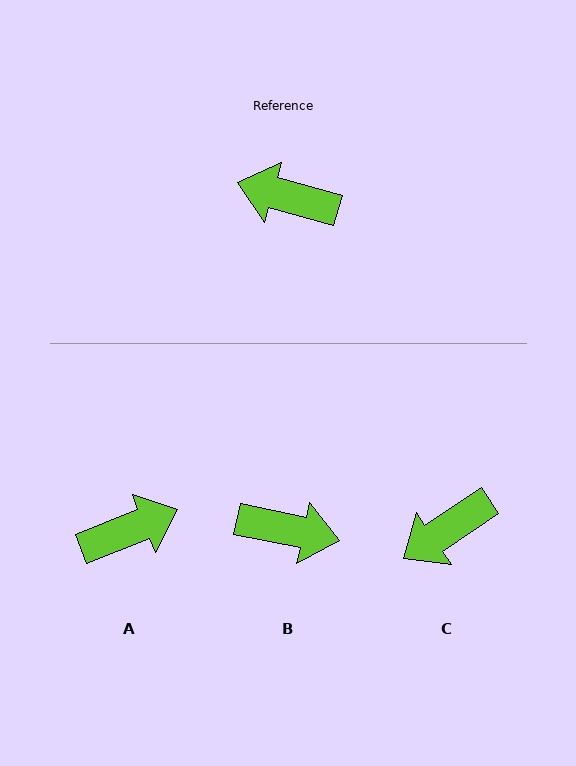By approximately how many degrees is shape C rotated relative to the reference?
Approximately 50 degrees counter-clockwise.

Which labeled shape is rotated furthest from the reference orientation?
B, about 176 degrees away.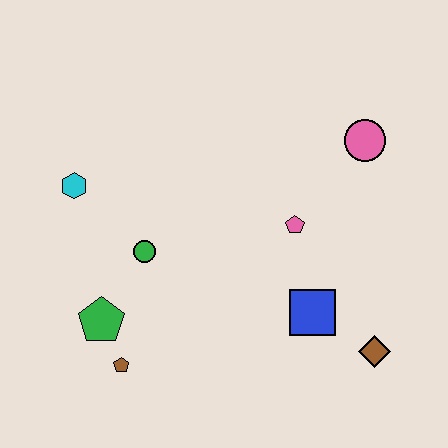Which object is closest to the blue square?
The brown diamond is closest to the blue square.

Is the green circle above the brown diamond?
Yes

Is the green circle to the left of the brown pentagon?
No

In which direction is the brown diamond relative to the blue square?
The brown diamond is to the right of the blue square.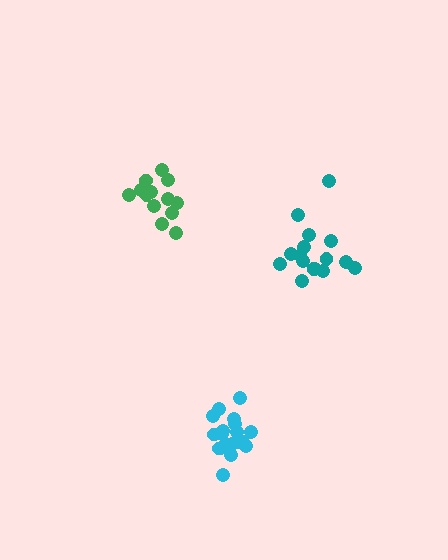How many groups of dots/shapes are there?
There are 3 groups.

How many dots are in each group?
Group 1: 14 dots, Group 2: 19 dots, Group 3: 16 dots (49 total).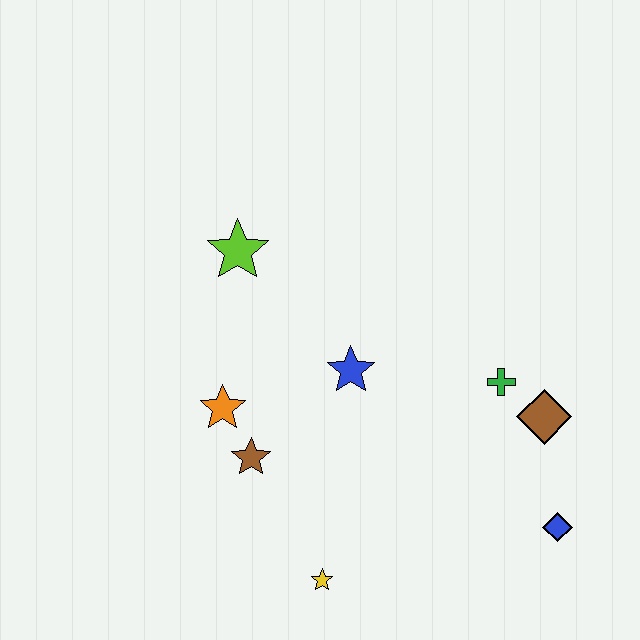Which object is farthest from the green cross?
The lime star is farthest from the green cross.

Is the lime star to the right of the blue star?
No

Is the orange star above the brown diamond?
Yes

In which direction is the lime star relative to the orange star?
The lime star is above the orange star.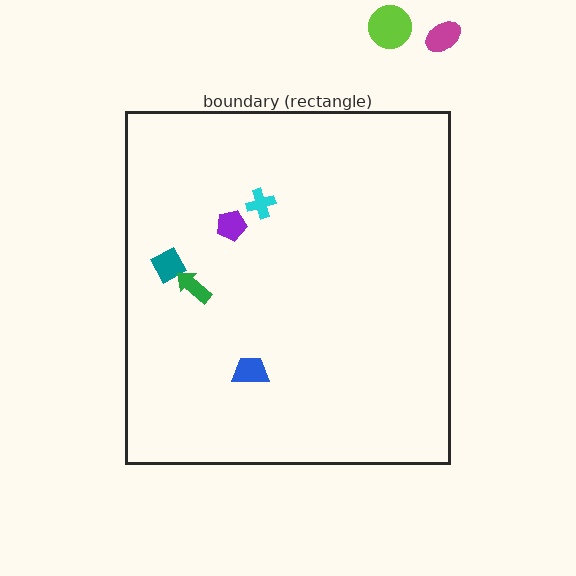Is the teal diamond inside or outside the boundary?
Inside.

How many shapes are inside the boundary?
5 inside, 2 outside.